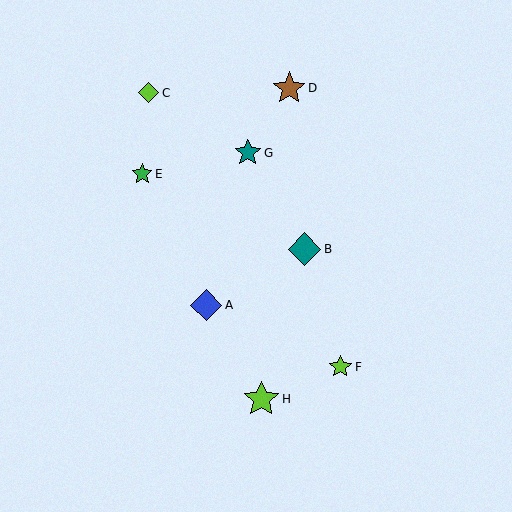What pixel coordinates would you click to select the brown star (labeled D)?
Click at (289, 88) to select the brown star D.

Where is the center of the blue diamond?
The center of the blue diamond is at (206, 305).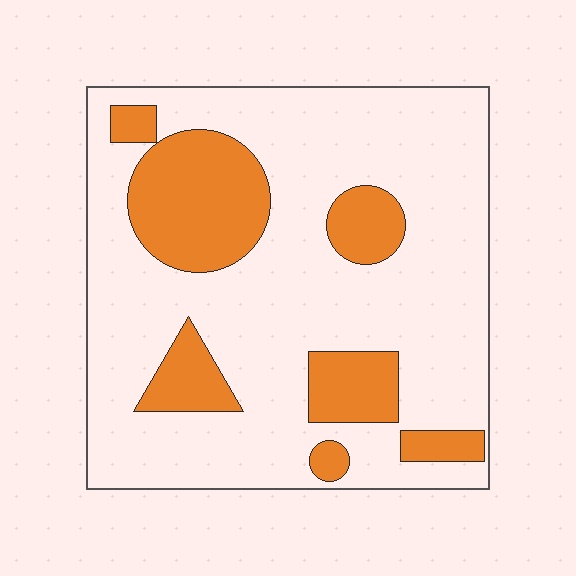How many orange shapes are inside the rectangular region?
7.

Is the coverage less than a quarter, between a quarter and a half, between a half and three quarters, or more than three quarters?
Less than a quarter.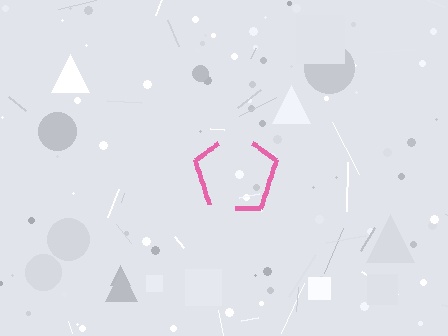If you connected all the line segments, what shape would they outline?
They would outline a pentagon.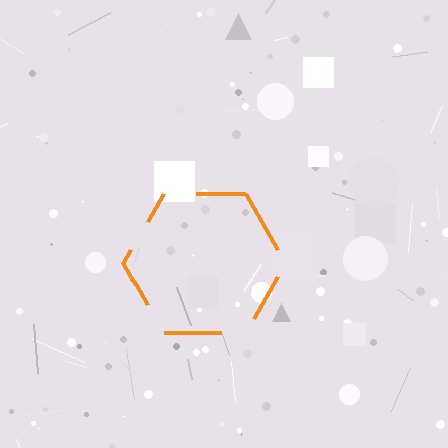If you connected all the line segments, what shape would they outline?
They would outline a hexagon.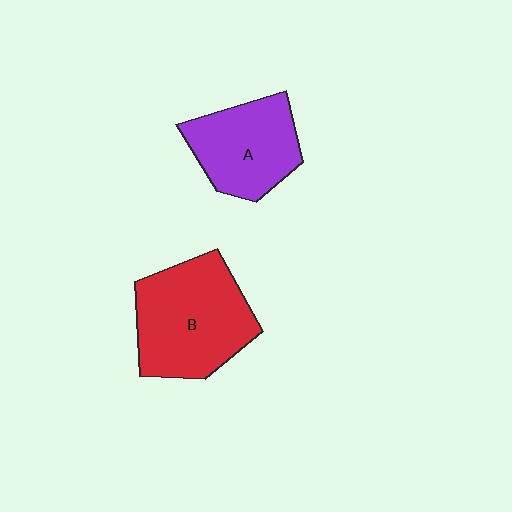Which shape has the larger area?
Shape B (red).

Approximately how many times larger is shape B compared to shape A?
Approximately 1.3 times.